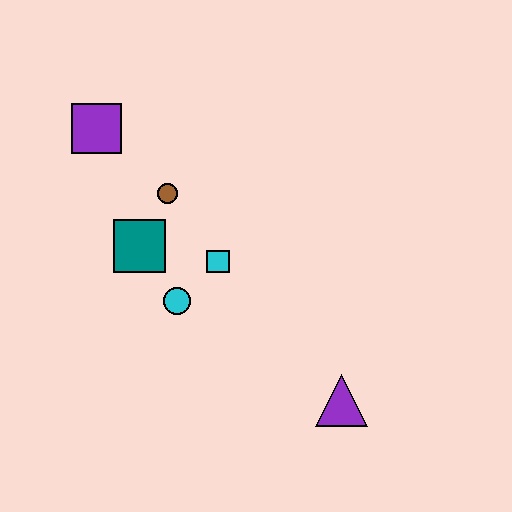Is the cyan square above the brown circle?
No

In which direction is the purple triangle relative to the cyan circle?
The purple triangle is to the right of the cyan circle.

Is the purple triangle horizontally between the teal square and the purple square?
No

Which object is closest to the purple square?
The brown circle is closest to the purple square.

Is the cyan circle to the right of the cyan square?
No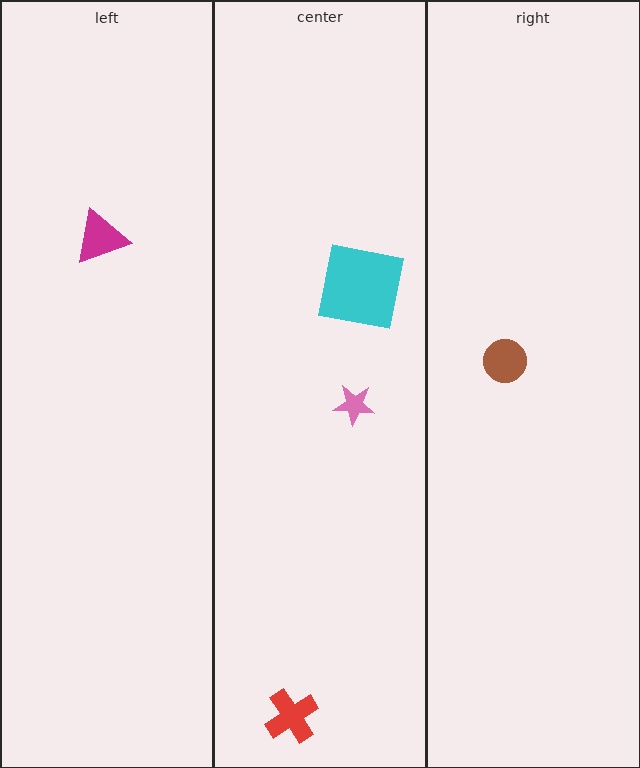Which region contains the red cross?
The center region.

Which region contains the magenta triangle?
The left region.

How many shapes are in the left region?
1.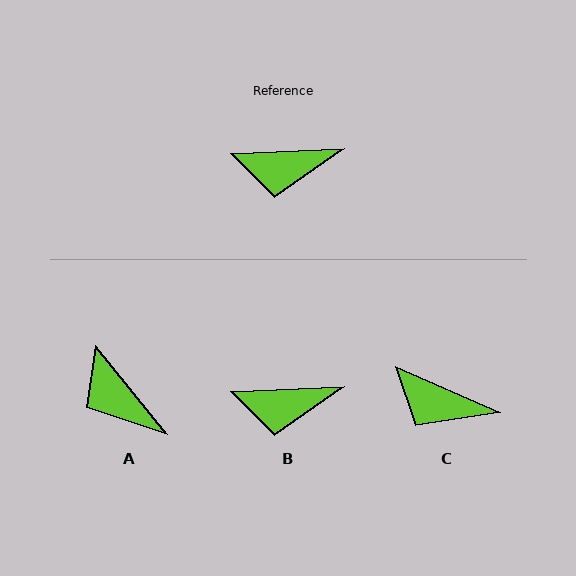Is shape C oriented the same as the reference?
No, it is off by about 26 degrees.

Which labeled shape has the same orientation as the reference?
B.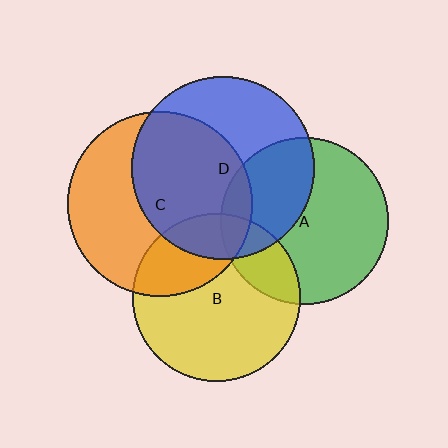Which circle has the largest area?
Circle C (orange).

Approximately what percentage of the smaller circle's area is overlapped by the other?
Approximately 15%.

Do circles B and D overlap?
Yes.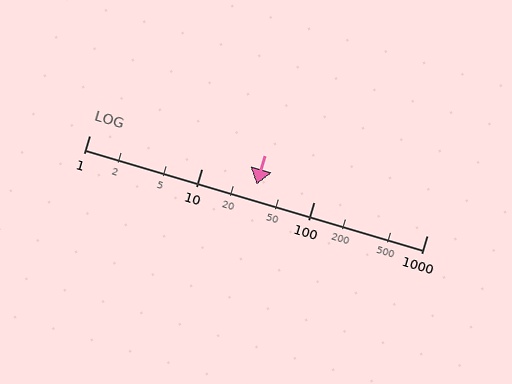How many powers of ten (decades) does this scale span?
The scale spans 3 decades, from 1 to 1000.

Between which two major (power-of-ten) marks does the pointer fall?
The pointer is between 10 and 100.